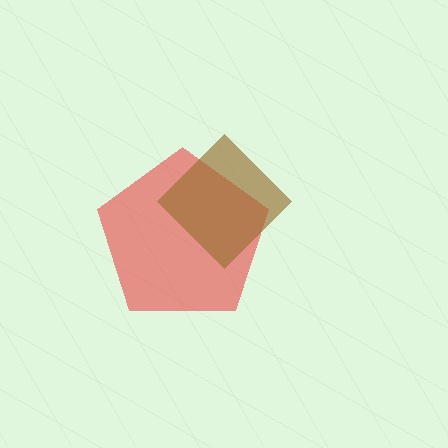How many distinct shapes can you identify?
There are 2 distinct shapes: a red pentagon, a brown diamond.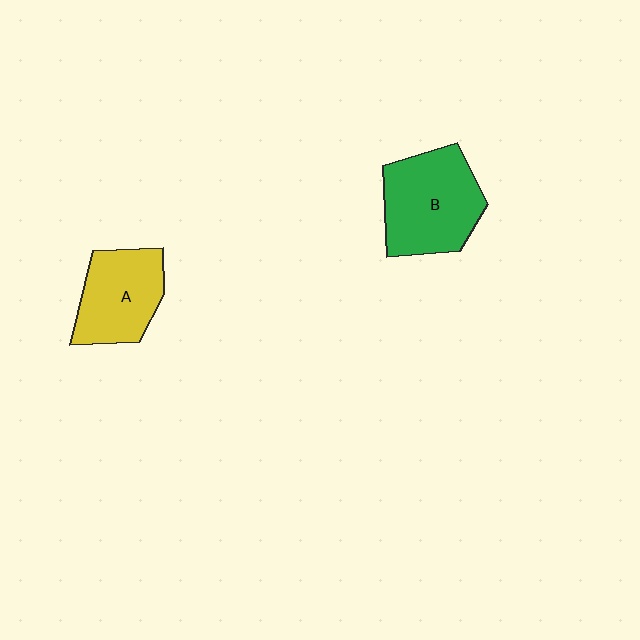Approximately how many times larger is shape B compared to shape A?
Approximately 1.2 times.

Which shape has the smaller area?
Shape A (yellow).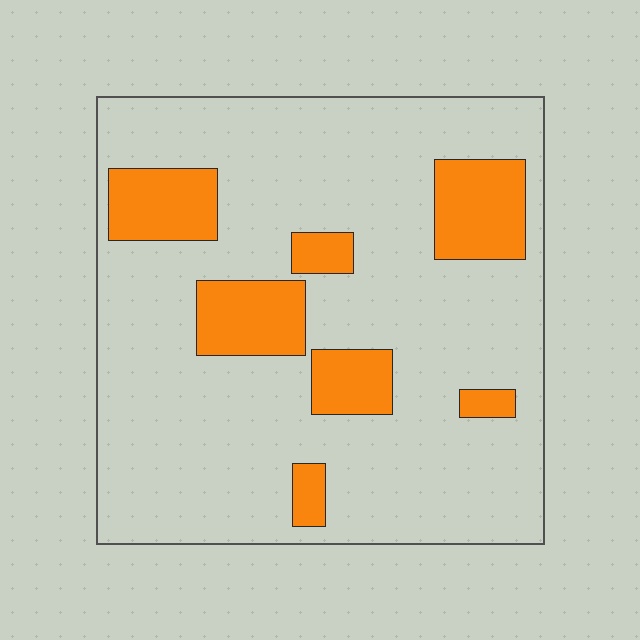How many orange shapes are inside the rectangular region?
7.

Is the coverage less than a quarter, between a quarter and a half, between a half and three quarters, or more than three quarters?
Less than a quarter.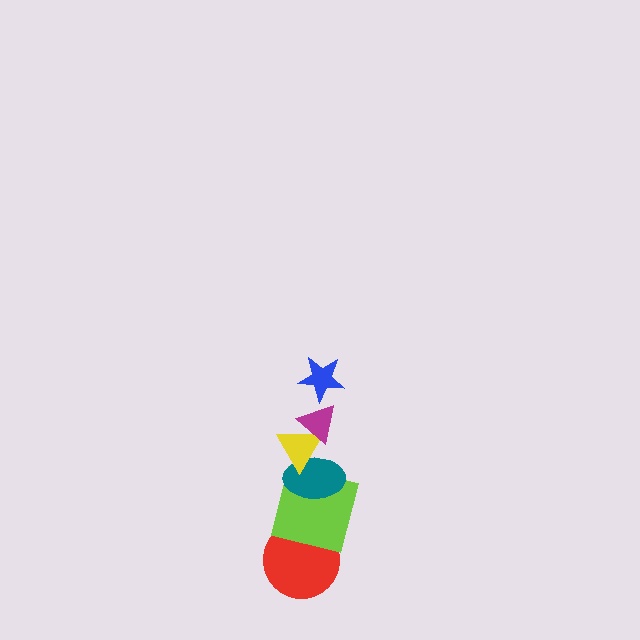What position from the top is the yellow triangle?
The yellow triangle is 3rd from the top.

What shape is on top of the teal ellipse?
The yellow triangle is on top of the teal ellipse.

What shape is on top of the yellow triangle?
The magenta triangle is on top of the yellow triangle.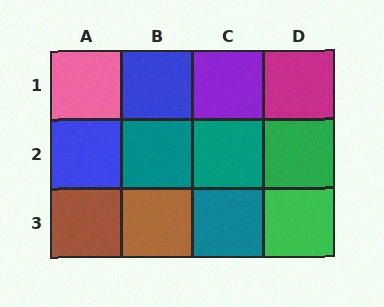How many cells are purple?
1 cell is purple.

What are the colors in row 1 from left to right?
Pink, blue, purple, magenta.